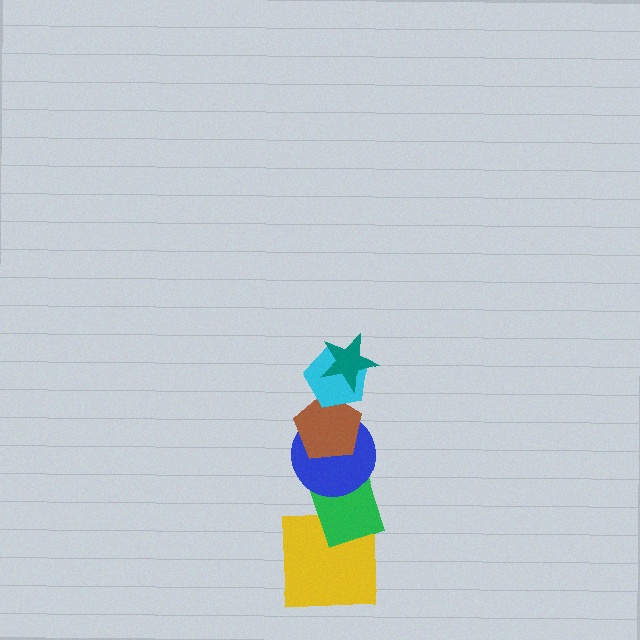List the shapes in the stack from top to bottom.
From top to bottom: the teal star, the cyan pentagon, the brown pentagon, the blue circle, the green diamond, the yellow square.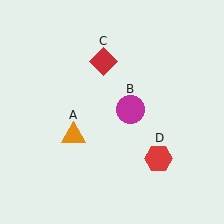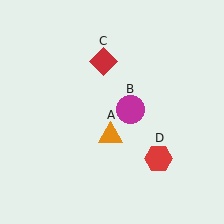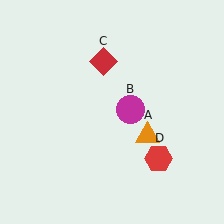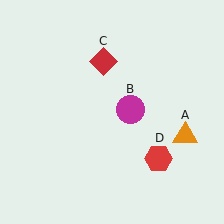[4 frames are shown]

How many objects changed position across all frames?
1 object changed position: orange triangle (object A).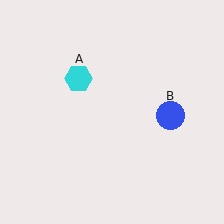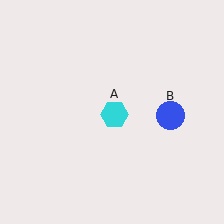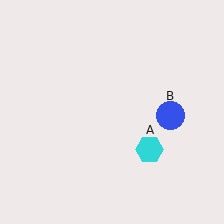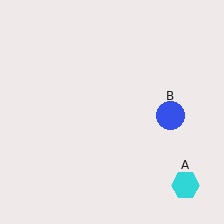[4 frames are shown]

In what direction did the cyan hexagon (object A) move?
The cyan hexagon (object A) moved down and to the right.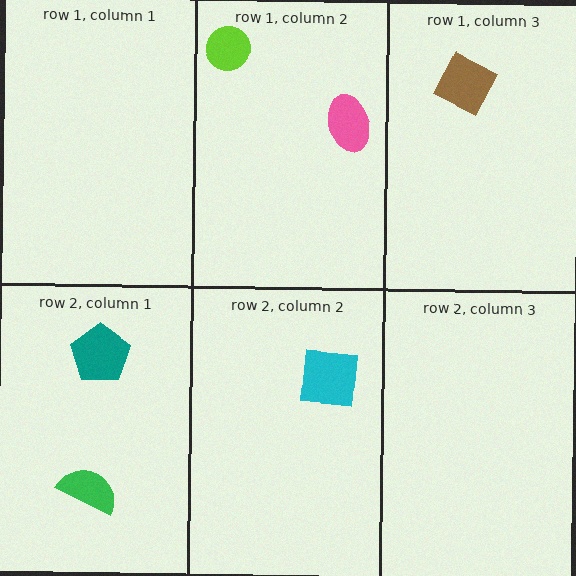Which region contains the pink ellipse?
The row 1, column 2 region.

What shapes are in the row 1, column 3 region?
The brown diamond.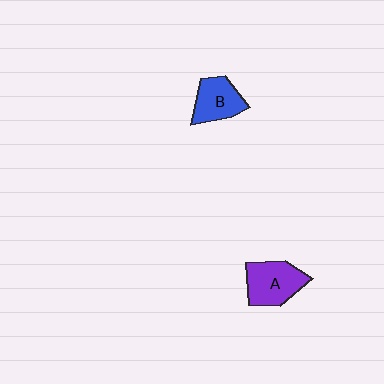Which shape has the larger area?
Shape A (purple).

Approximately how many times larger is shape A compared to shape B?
Approximately 1.2 times.